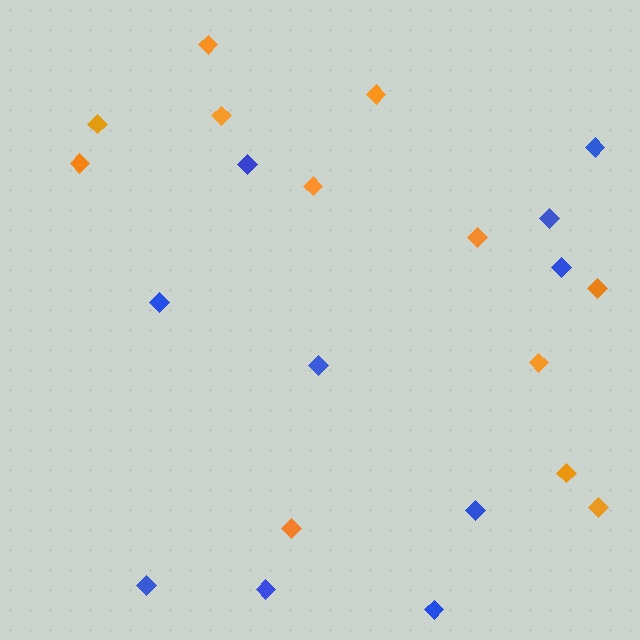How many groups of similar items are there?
There are 2 groups: one group of blue diamonds (10) and one group of orange diamonds (12).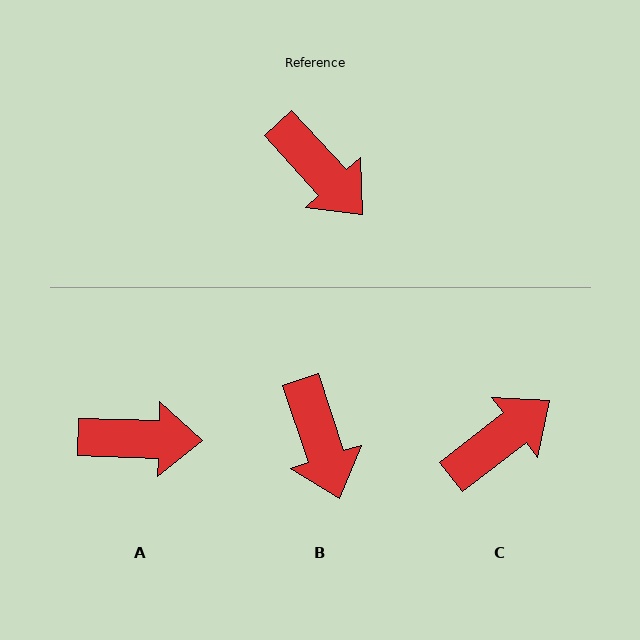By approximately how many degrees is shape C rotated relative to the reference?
Approximately 85 degrees counter-clockwise.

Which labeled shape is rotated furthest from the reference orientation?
C, about 85 degrees away.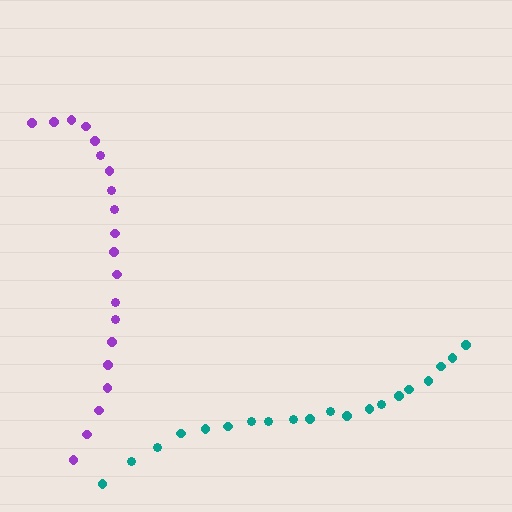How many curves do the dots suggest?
There are 2 distinct paths.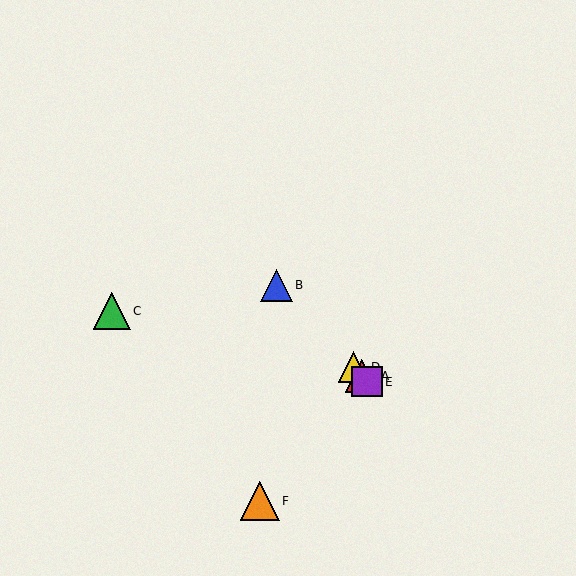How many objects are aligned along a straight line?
4 objects (A, B, D, E) are aligned along a straight line.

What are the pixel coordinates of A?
Object A is at (362, 376).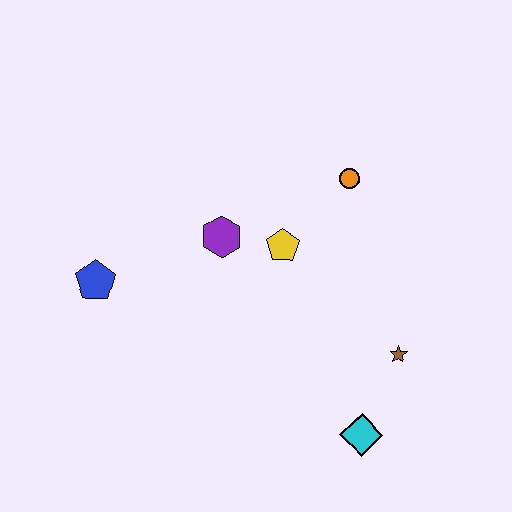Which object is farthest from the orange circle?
The blue pentagon is farthest from the orange circle.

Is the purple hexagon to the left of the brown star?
Yes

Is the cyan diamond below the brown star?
Yes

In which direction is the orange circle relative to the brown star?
The orange circle is above the brown star.